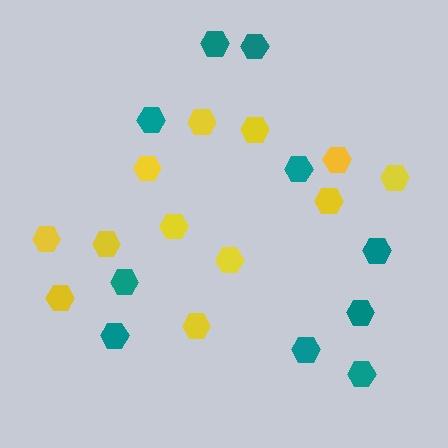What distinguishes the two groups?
There are 2 groups: one group of yellow hexagons (12) and one group of teal hexagons (10).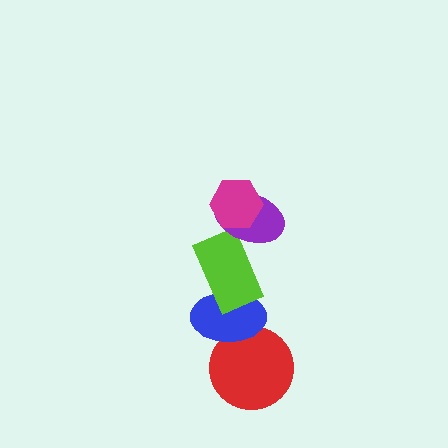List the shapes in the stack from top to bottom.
From top to bottom: the magenta hexagon, the purple ellipse, the lime rectangle, the blue ellipse, the red circle.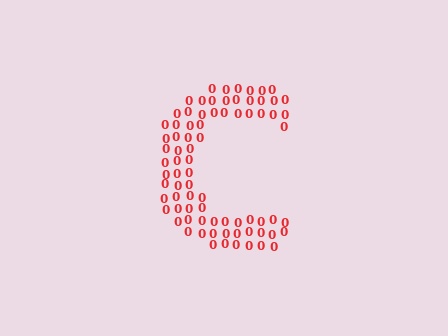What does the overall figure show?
The overall figure shows the letter C.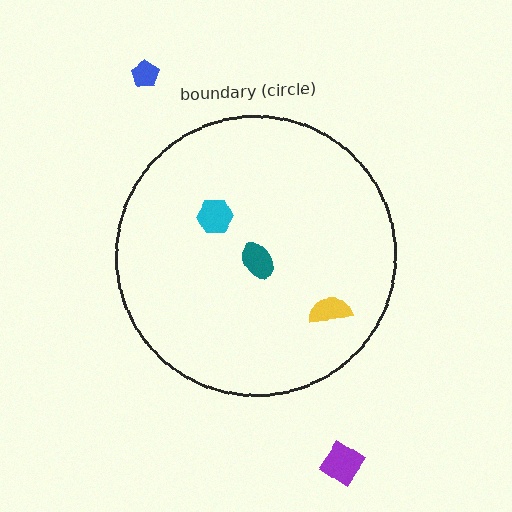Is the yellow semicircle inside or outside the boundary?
Inside.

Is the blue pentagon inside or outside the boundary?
Outside.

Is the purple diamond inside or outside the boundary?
Outside.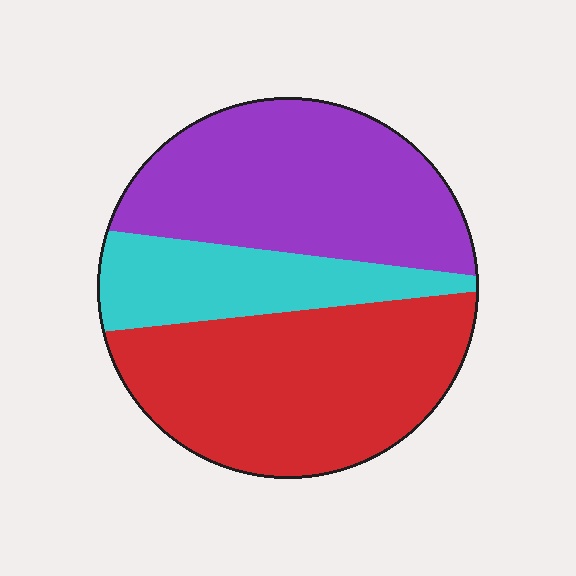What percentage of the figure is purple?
Purple takes up about three eighths (3/8) of the figure.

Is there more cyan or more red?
Red.